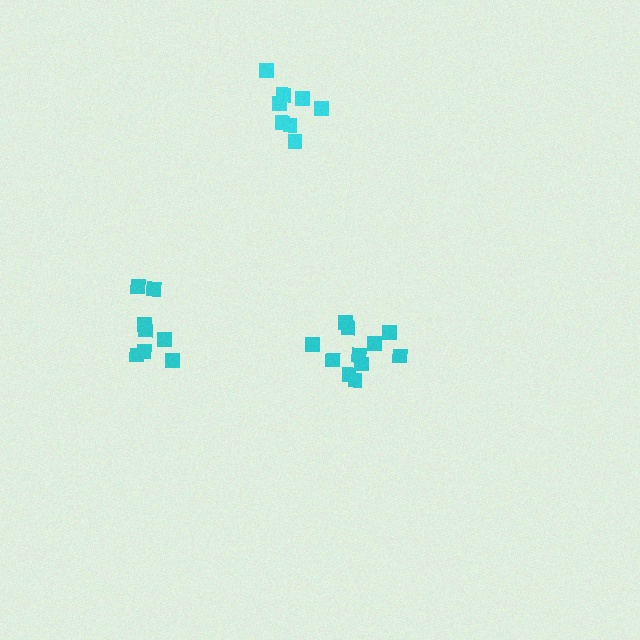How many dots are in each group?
Group 1: 11 dots, Group 2: 8 dots, Group 3: 8 dots (27 total).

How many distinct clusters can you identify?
There are 3 distinct clusters.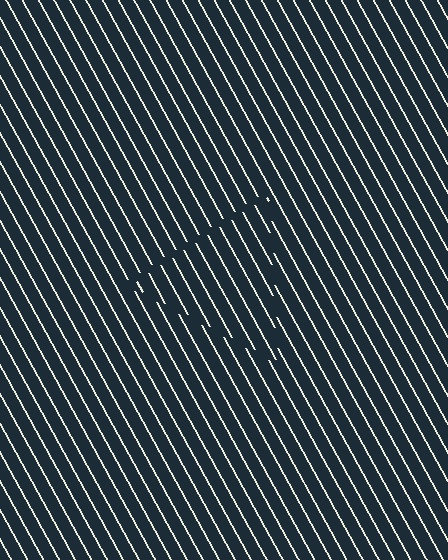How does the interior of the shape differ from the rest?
The interior of the shape contains the same grating, shifted by half a period — the contour is defined by the phase discontinuity where line-ends from the inner and outer gratings abut.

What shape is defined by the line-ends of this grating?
An illusory triangle. The interior of the shape contains the same grating, shifted by half a period — the contour is defined by the phase discontinuity where line-ends from the inner and outer gratings abut.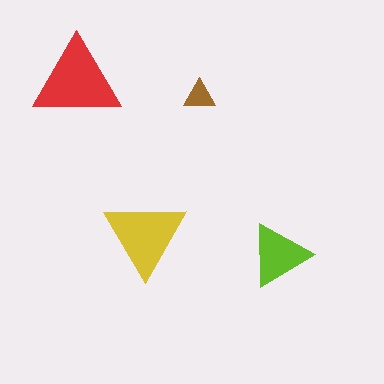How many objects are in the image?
There are 4 objects in the image.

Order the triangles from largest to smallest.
the red one, the yellow one, the lime one, the brown one.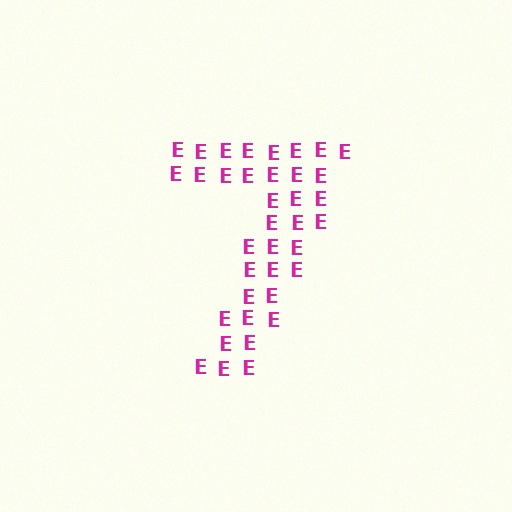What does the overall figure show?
The overall figure shows the digit 7.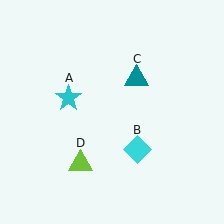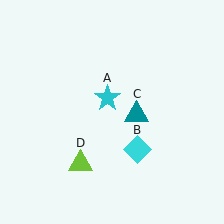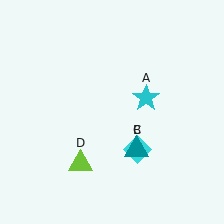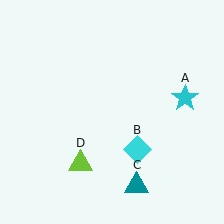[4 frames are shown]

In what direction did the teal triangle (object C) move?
The teal triangle (object C) moved down.